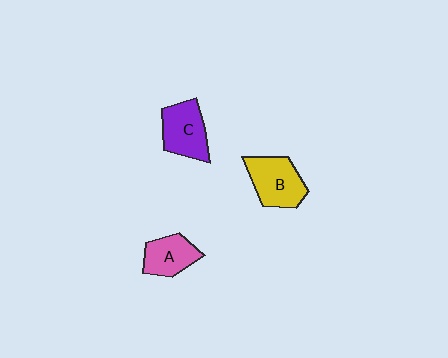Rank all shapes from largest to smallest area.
From largest to smallest: B (yellow), C (purple), A (pink).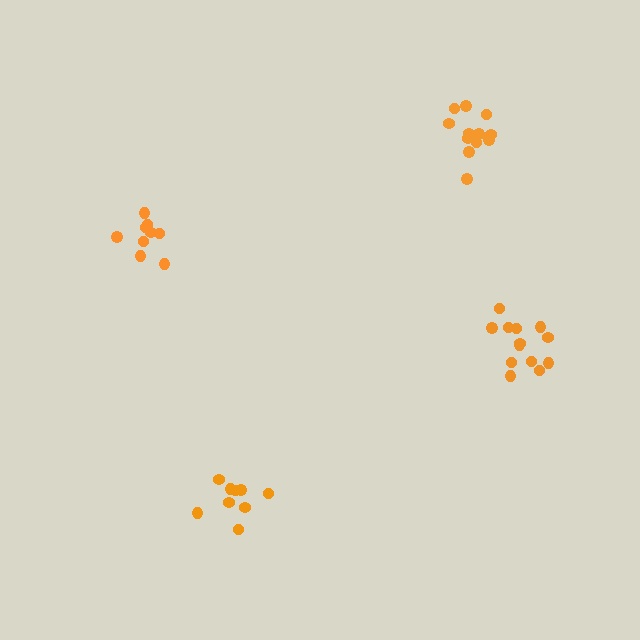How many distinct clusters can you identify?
There are 4 distinct clusters.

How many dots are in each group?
Group 1: 12 dots, Group 2: 9 dots, Group 3: 9 dots, Group 4: 13 dots (43 total).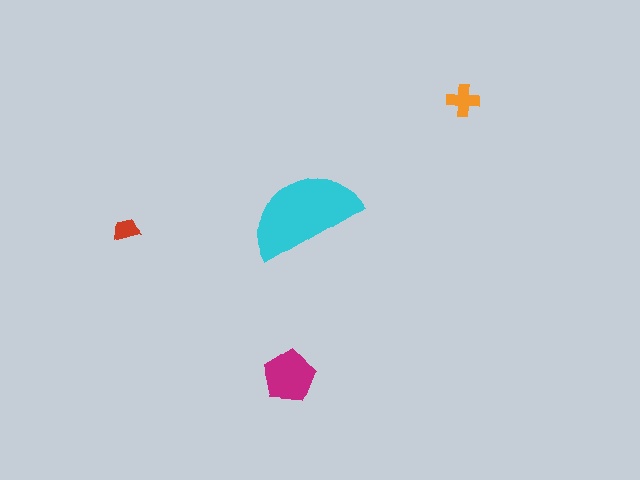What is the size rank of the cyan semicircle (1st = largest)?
1st.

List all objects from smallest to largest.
The red trapezoid, the orange cross, the magenta pentagon, the cyan semicircle.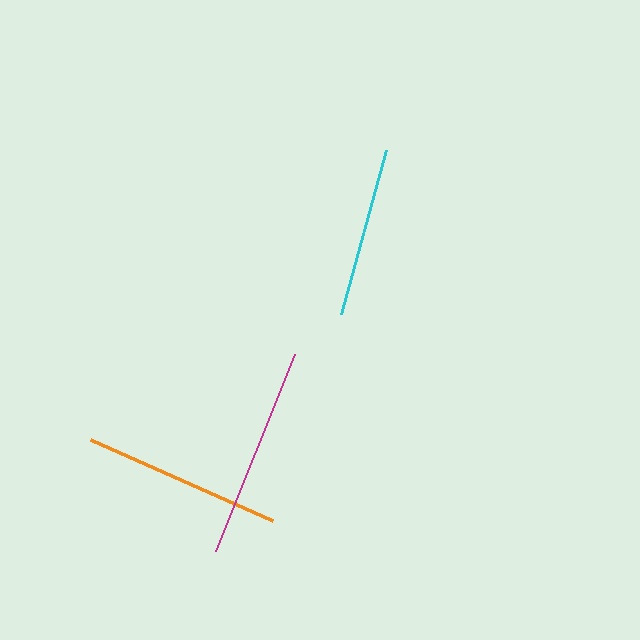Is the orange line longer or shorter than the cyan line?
The orange line is longer than the cyan line.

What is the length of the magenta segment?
The magenta segment is approximately 213 pixels long.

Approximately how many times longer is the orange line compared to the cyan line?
The orange line is approximately 1.2 times the length of the cyan line.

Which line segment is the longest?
The magenta line is the longest at approximately 213 pixels.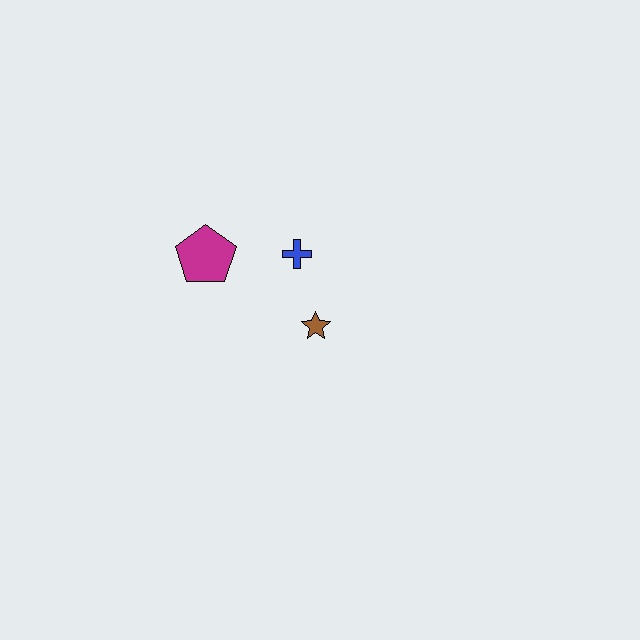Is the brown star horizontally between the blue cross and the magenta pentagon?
No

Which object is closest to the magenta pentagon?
The blue cross is closest to the magenta pentagon.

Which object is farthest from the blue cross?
The magenta pentagon is farthest from the blue cross.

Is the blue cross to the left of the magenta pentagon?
No